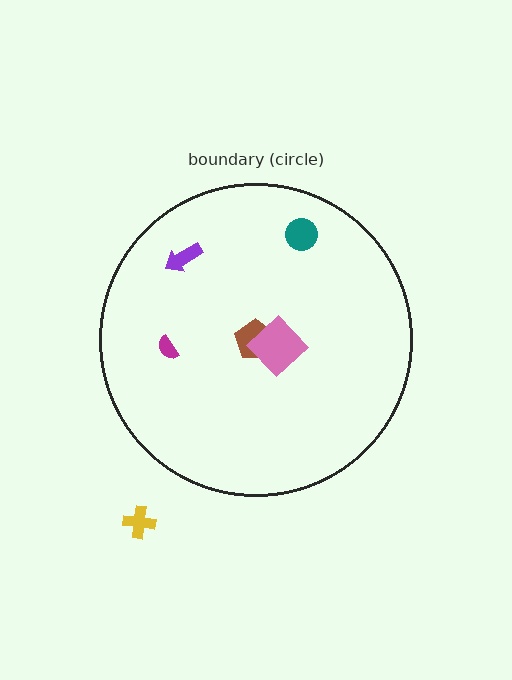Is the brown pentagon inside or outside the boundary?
Inside.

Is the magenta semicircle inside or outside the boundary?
Inside.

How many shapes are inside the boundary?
5 inside, 1 outside.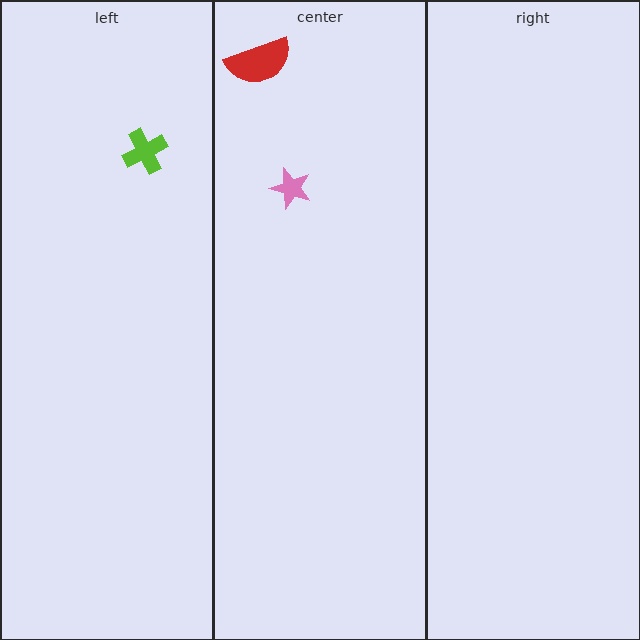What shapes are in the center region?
The pink star, the red semicircle.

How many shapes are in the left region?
1.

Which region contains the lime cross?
The left region.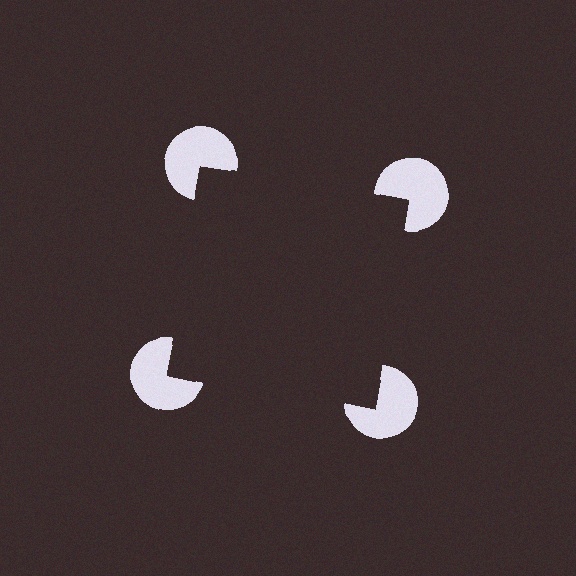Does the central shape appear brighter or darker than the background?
It typically appears slightly darker than the background, even though no actual brightness change is drawn.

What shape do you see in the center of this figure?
An illusory square — its edges are inferred from the aligned wedge cuts in the pac-man discs, not physically drawn.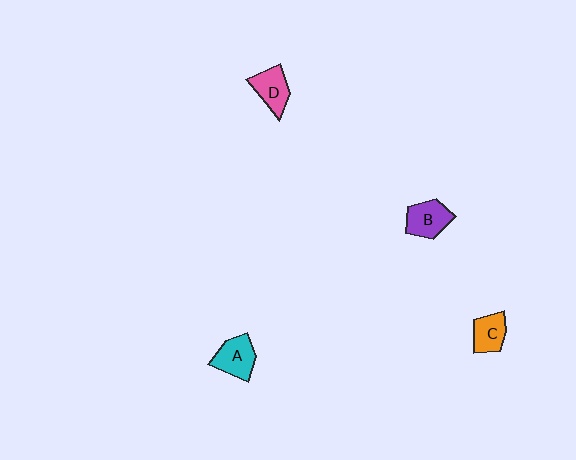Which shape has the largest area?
Shape A (cyan).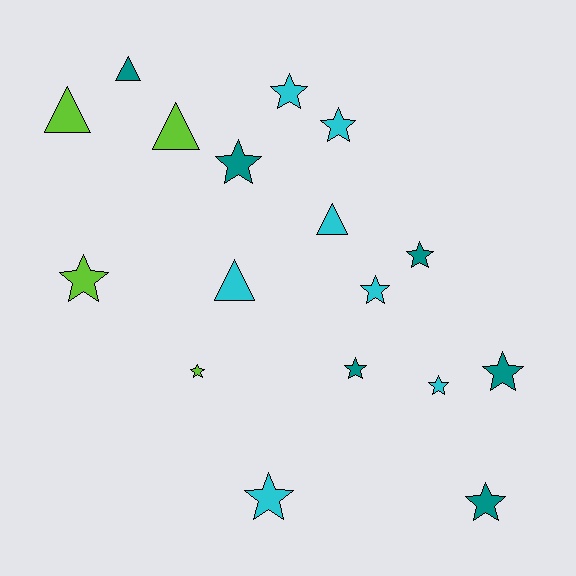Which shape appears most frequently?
Star, with 12 objects.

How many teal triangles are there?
There is 1 teal triangle.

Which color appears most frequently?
Cyan, with 7 objects.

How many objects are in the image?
There are 17 objects.